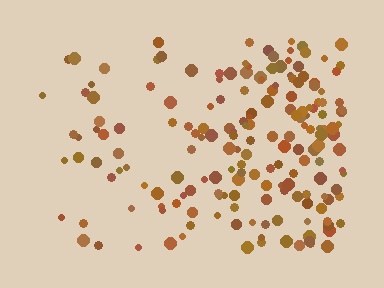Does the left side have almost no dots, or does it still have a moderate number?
Still a moderate number, just noticeably fewer than the right.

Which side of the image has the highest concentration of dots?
The right.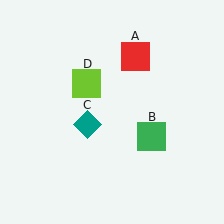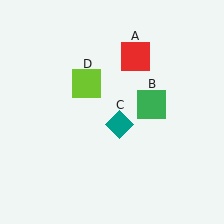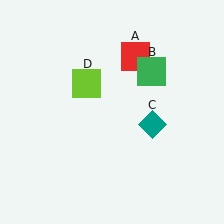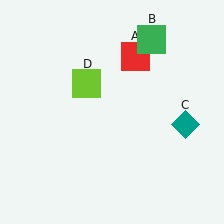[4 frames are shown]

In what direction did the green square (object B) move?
The green square (object B) moved up.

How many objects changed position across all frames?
2 objects changed position: green square (object B), teal diamond (object C).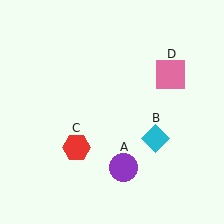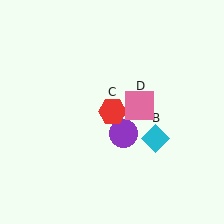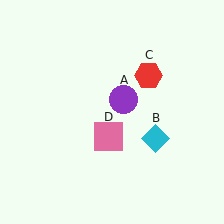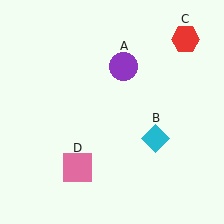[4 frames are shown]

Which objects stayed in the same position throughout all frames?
Cyan diamond (object B) remained stationary.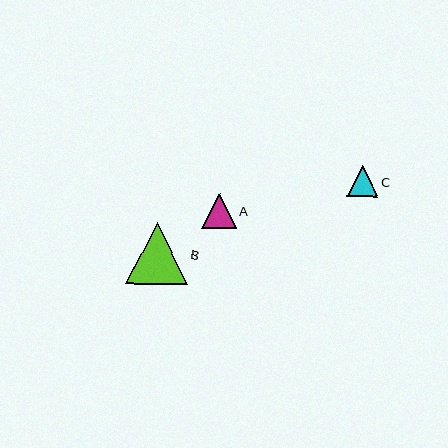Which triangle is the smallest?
Triangle C is the smallest with a size of approximately 31 pixels.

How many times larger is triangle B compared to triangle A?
Triangle B is approximately 1.8 times the size of triangle A.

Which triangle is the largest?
Triangle B is the largest with a size of approximately 62 pixels.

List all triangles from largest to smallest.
From largest to smallest: B, A, C.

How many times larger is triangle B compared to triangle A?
Triangle B is approximately 1.8 times the size of triangle A.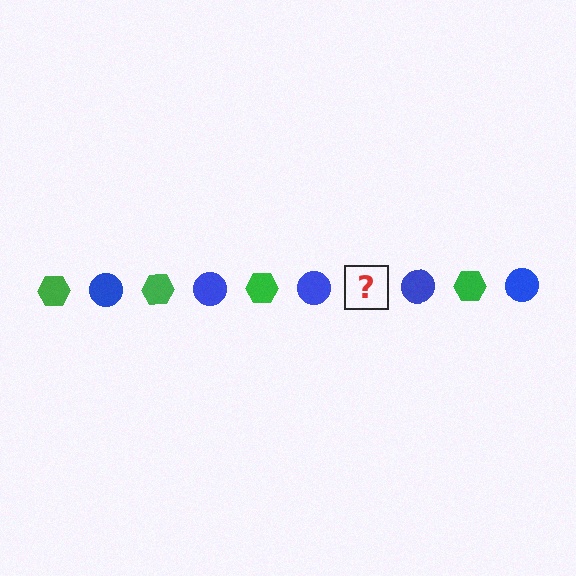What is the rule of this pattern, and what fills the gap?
The rule is that the pattern alternates between green hexagon and blue circle. The gap should be filled with a green hexagon.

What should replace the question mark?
The question mark should be replaced with a green hexagon.